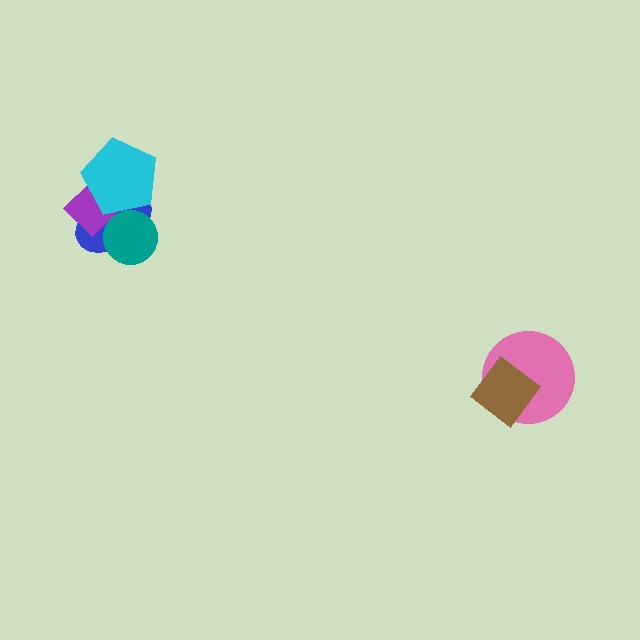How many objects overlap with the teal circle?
2 objects overlap with the teal circle.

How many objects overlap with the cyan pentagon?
2 objects overlap with the cyan pentagon.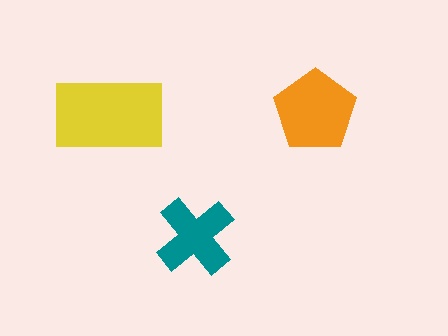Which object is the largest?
The yellow rectangle.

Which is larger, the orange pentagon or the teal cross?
The orange pentagon.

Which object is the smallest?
The teal cross.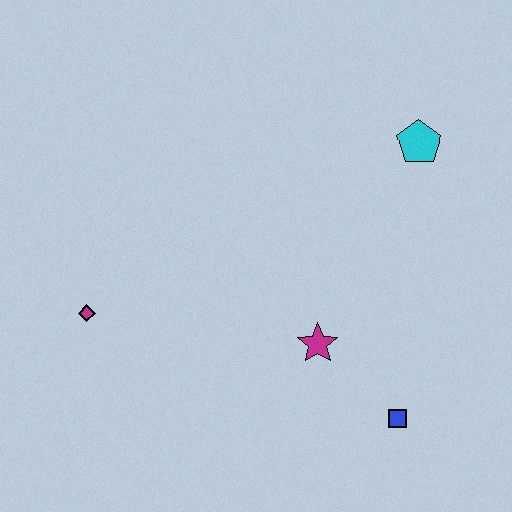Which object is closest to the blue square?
The magenta star is closest to the blue square.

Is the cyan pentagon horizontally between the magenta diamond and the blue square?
No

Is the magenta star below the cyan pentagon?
Yes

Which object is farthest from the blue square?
The magenta diamond is farthest from the blue square.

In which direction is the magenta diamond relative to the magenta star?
The magenta diamond is to the left of the magenta star.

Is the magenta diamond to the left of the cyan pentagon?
Yes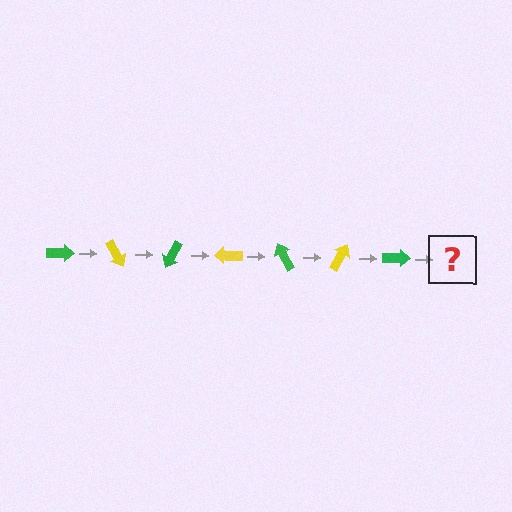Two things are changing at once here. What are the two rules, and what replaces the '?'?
The two rules are that it rotates 60 degrees each step and the color cycles through green and yellow. The '?' should be a yellow arrow, rotated 420 degrees from the start.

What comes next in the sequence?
The next element should be a yellow arrow, rotated 420 degrees from the start.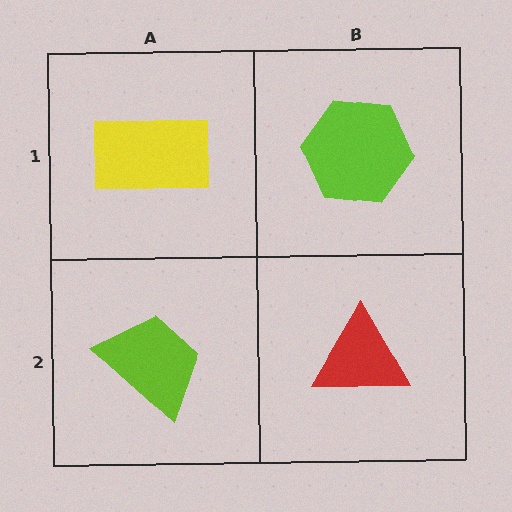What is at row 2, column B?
A red triangle.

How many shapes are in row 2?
2 shapes.